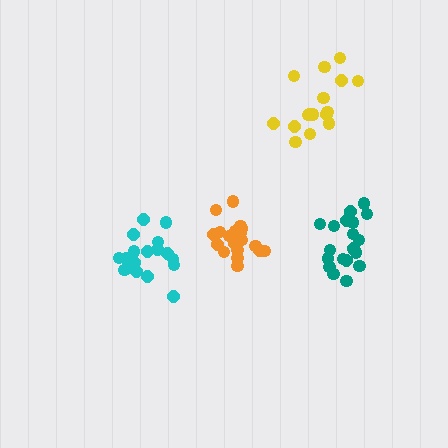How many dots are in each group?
Group 1: 19 dots, Group 2: 17 dots, Group 3: 18 dots, Group 4: 20 dots (74 total).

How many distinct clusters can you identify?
There are 4 distinct clusters.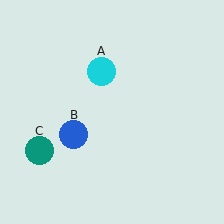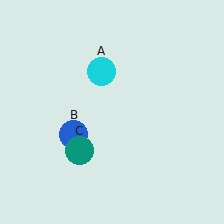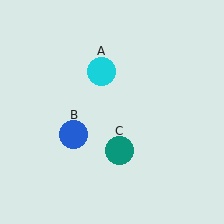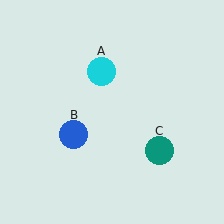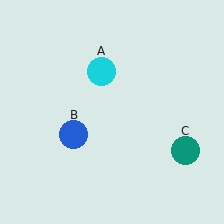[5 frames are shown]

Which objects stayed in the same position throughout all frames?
Cyan circle (object A) and blue circle (object B) remained stationary.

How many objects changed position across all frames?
1 object changed position: teal circle (object C).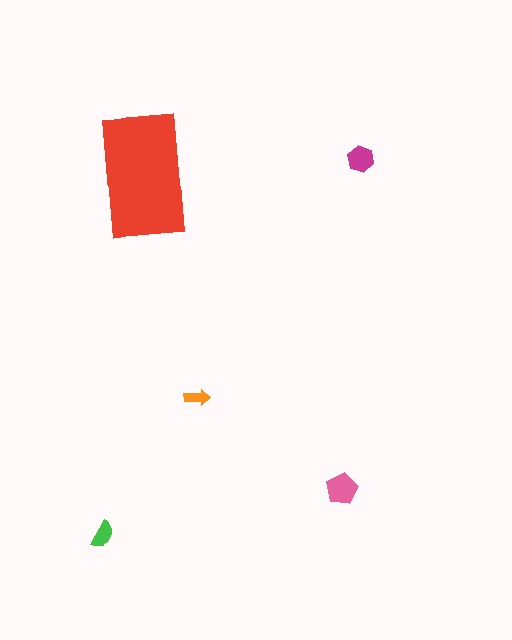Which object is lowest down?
The green semicircle is bottommost.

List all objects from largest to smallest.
The red rectangle, the pink pentagon, the magenta hexagon, the green semicircle, the orange arrow.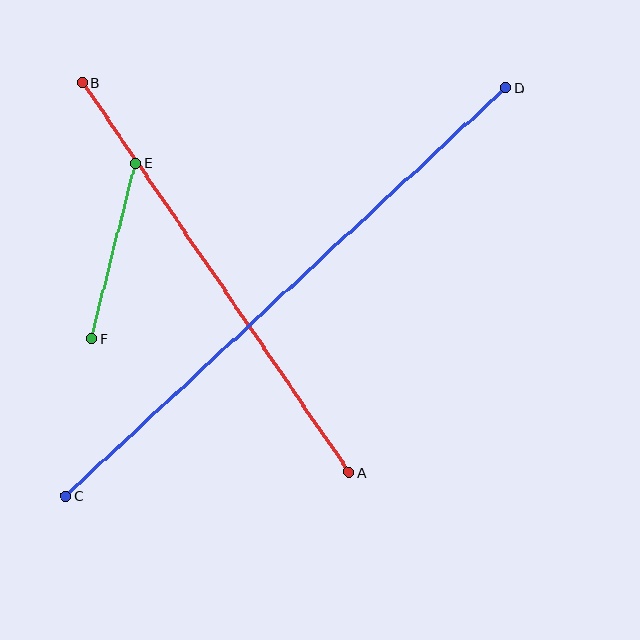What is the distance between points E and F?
The distance is approximately 181 pixels.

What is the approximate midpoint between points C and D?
The midpoint is at approximately (286, 292) pixels.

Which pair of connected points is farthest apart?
Points C and D are farthest apart.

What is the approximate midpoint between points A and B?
The midpoint is at approximately (216, 277) pixels.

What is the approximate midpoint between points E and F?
The midpoint is at approximately (113, 251) pixels.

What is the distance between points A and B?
The distance is approximately 473 pixels.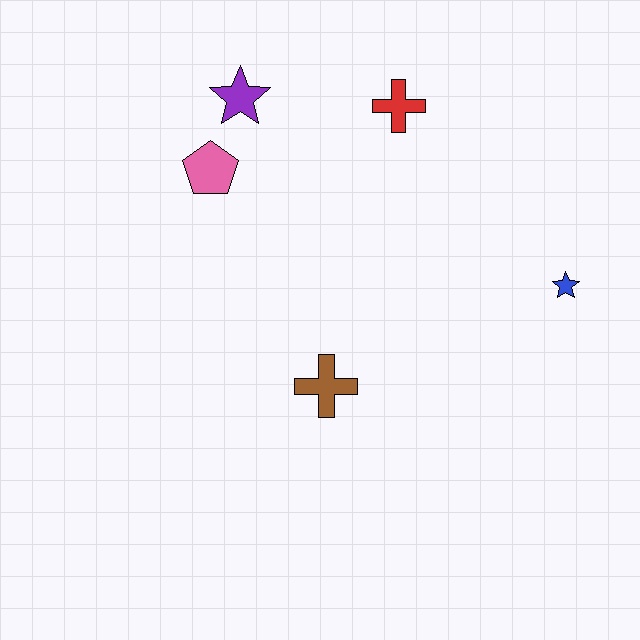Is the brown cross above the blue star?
No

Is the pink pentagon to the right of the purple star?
No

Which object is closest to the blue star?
The red cross is closest to the blue star.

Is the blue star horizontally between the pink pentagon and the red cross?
No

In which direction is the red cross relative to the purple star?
The red cross is to the right of the purple star.